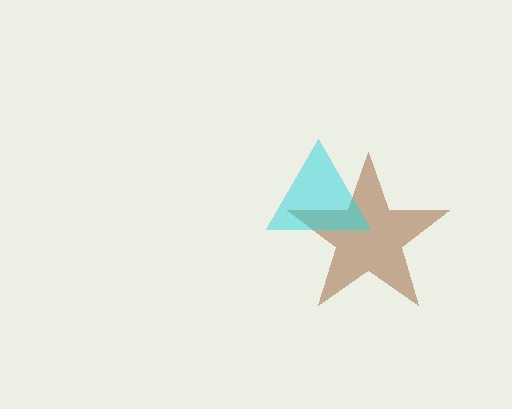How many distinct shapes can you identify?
There are 2 distinct shapes: a brown star, a cyan triangle.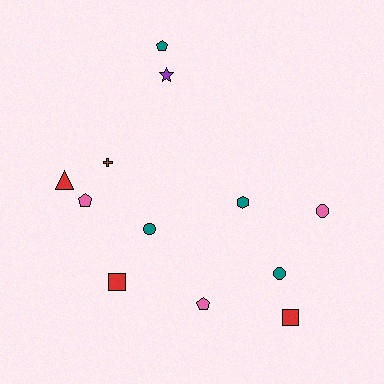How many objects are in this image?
There are 12 objects.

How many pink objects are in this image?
There are 3 pink objects.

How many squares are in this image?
There are 2 squares.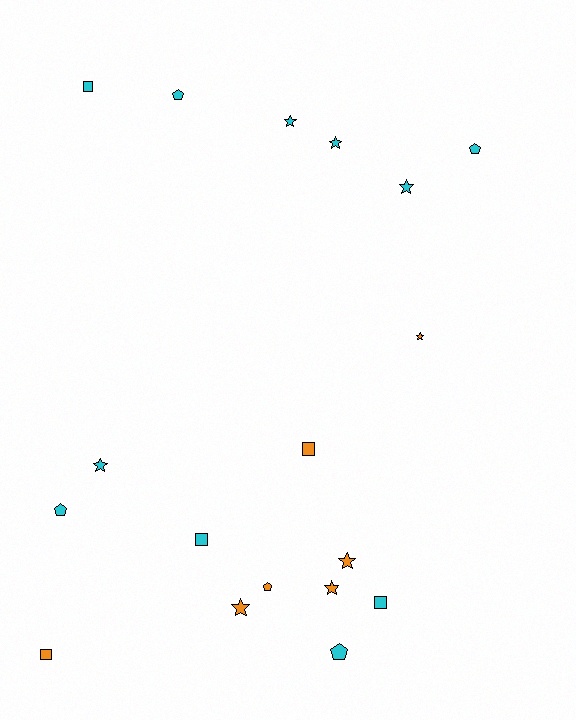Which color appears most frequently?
Cyan, with 11 objects.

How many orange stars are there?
There are 4 orange stars.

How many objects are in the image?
There are 18 objects.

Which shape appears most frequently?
Star, with 8 objects.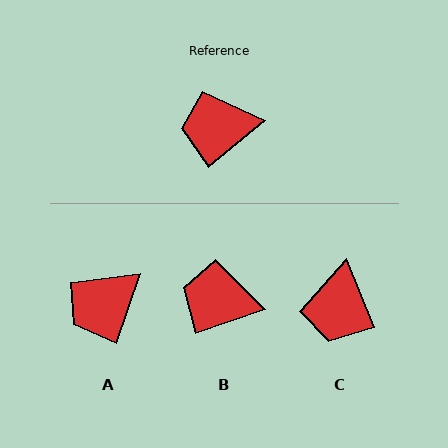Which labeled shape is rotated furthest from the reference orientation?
C, about 73 degrees away.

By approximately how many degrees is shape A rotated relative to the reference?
Approximately 33 degrees counter-clockwise.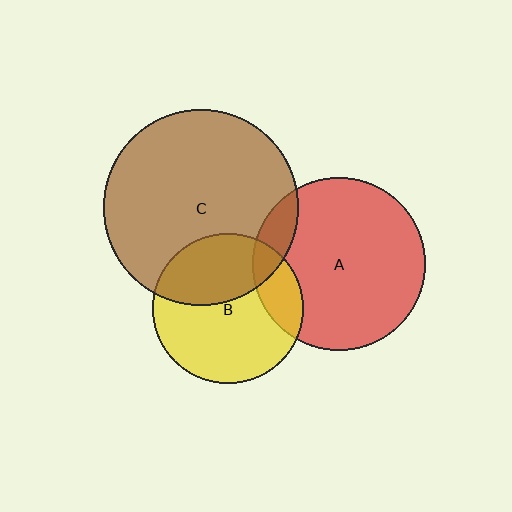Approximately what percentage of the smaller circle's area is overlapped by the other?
Approximately 15%.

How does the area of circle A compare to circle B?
Approximately 1.3 times.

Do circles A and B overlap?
Yes.